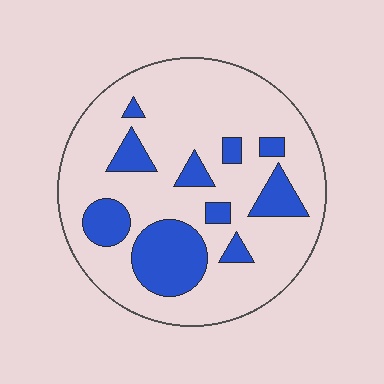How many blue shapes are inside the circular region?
10.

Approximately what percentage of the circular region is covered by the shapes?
Approximately 25%.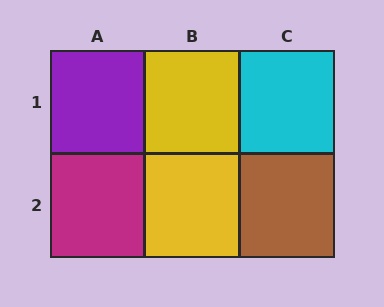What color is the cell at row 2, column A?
Magenta.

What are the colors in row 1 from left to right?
Purple, yellow, cyan.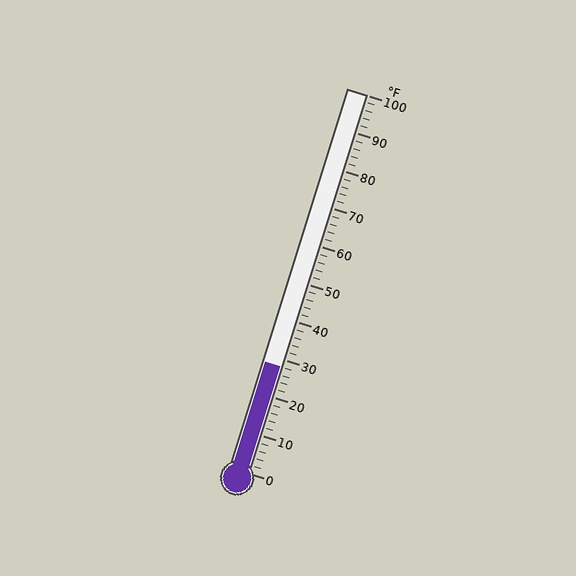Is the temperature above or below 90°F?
The temperature is below 90°F.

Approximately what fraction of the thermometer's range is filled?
The thermometer is filled to approximately 30% of its range.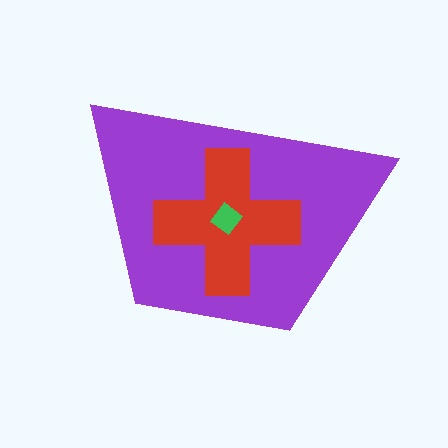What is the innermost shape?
The green diamond.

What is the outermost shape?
The purple trapezoid.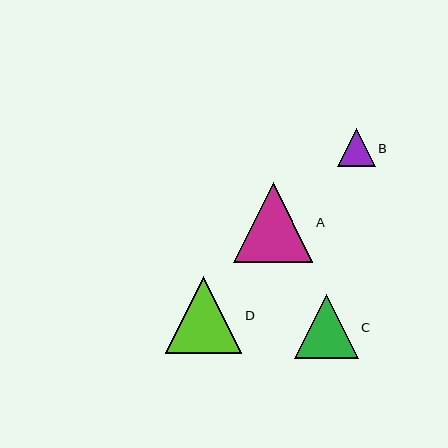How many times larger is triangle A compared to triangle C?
Triangle A is approximately 1.2 times the size of triangle C.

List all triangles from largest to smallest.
From largest to smallest: A, D, C, B.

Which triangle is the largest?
Triangle A is the largest with a size of approximately 80 pixels.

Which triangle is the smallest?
Triangle B is the smallest with a size of approximately 38 pixels.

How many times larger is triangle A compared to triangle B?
Triangle A is approximately 2.1 times the size of triangle B.